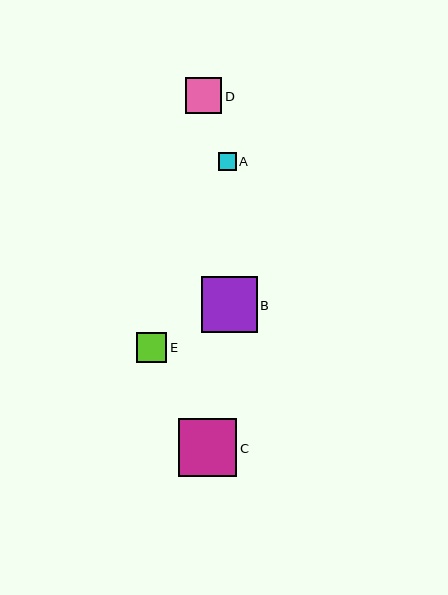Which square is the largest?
Square C is the largest with a size of approximately 59 pixels.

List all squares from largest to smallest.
From largest to smallest: C, B, D, E, A.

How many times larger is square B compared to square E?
Square B is approximately 1.8 times the size of square E.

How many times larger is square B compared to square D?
Square B is approximately 1.5 times the size of square D.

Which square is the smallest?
Square A is the smallest with a size of approximately 18 pixels.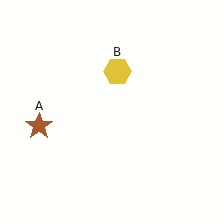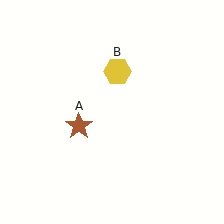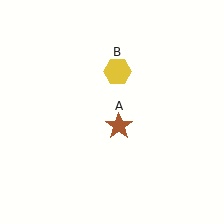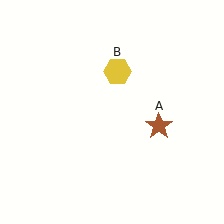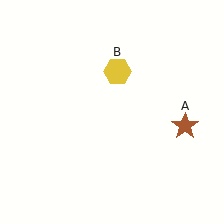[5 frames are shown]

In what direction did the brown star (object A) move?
The brown star (object A) moved right.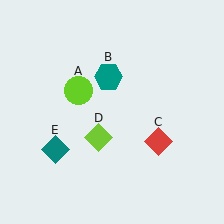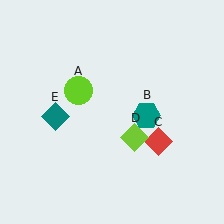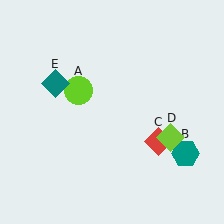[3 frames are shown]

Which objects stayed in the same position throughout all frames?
Lime circle (object A) and red diamond (object C) remained stationary.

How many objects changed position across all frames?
3 objects changed position: teal hexagon (object B), lime diamond (object D), teal diamond (object E).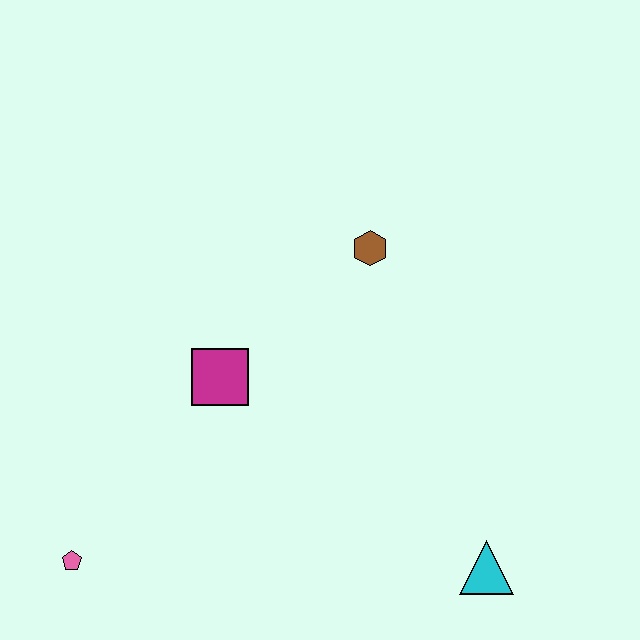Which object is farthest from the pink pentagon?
The brown hexagon is farthest from the pink pentagon.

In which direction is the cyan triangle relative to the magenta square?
The cyan triangle is to the right of the magenta square.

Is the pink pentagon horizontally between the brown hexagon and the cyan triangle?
No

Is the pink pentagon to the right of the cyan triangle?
No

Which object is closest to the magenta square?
The brown hexagon is closest to the magenta square.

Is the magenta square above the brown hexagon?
No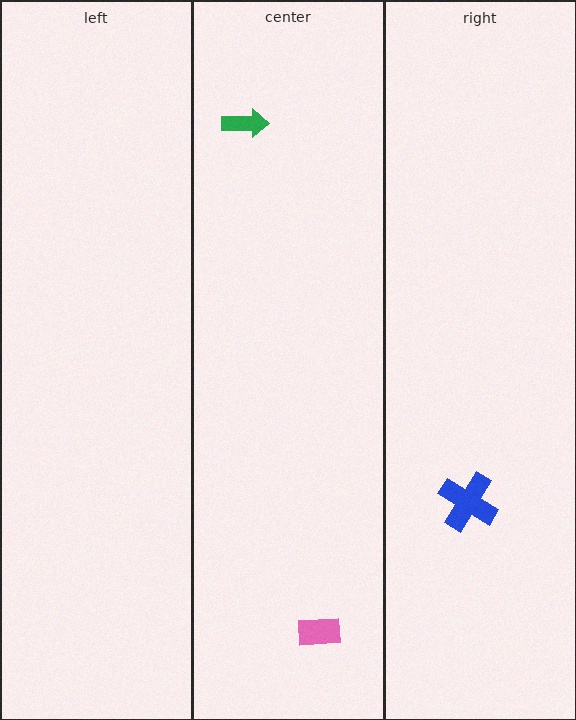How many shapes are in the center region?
2.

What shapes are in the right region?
The blue cross.